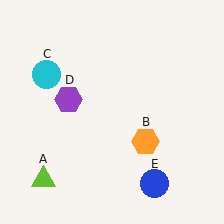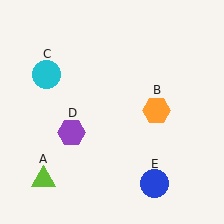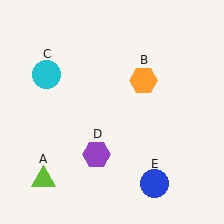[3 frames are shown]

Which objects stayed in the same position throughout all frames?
Lime triangle (object A) and cyan circle (object C) and blue circle (object E) remained stationary.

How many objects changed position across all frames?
2 objects changed position: orange hexagon (object B), purple hexagon (object D).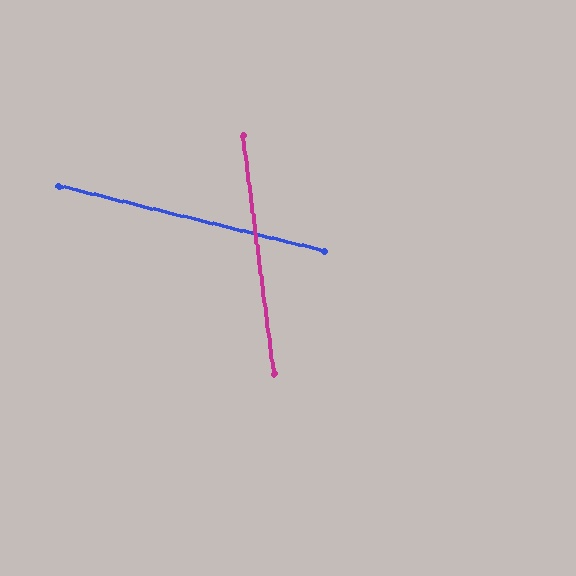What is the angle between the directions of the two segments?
Approximately 69 degrees.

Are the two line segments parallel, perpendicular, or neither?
Neither parallel nor perpendicular — they differ by about 69°.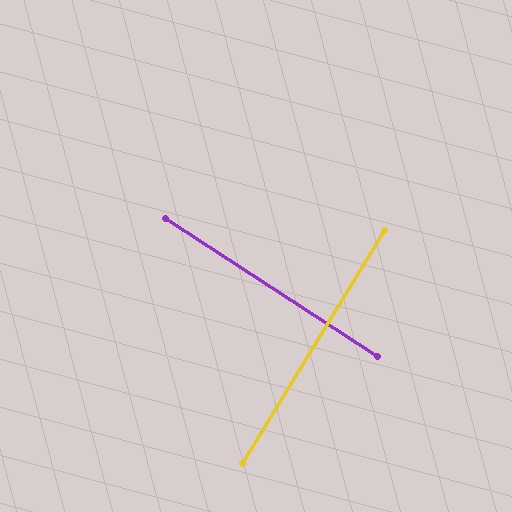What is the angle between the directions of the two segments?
Approximately 88 degrees.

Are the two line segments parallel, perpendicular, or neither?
Perpendicular — they meet at approximately 88°.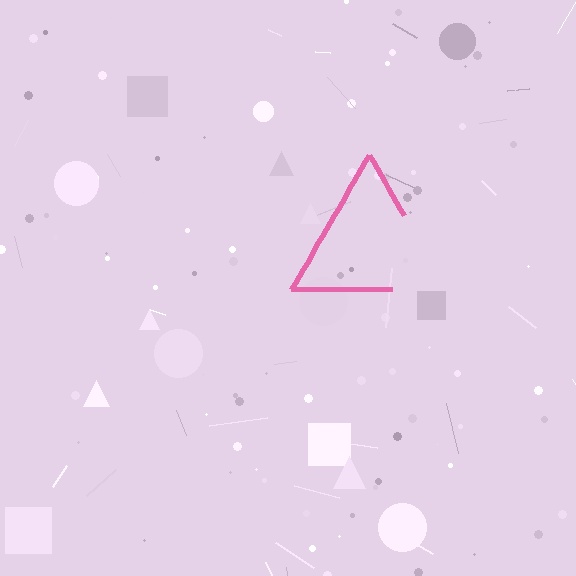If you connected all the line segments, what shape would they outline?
They would outline a triangle.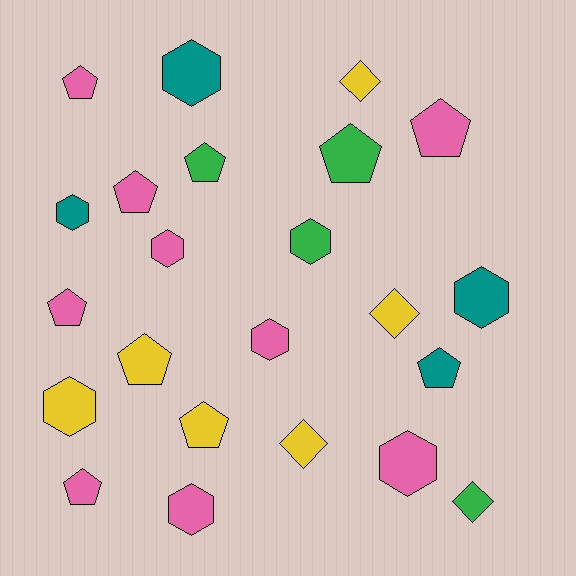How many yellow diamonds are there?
There are 3 yellow diamonds.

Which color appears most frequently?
Pink, with 9 objects.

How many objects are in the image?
There are 23 objects.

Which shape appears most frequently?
Pentagon, with 10 objects.